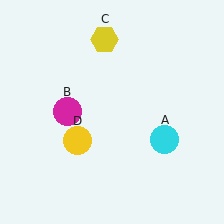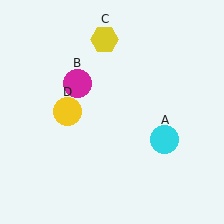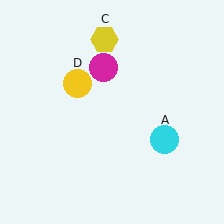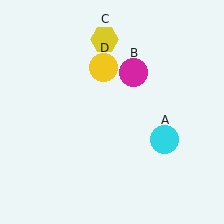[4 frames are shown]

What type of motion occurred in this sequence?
The magenta circle (object B), yellow circle (object D) rotated clockwise around the center of the scene.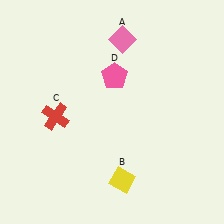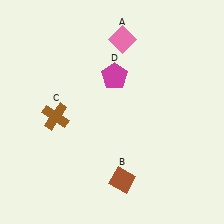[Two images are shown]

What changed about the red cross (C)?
In Image 1, C is red. In Image 2, it changed to brown.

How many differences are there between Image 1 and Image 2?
There are 3 differences between the two images.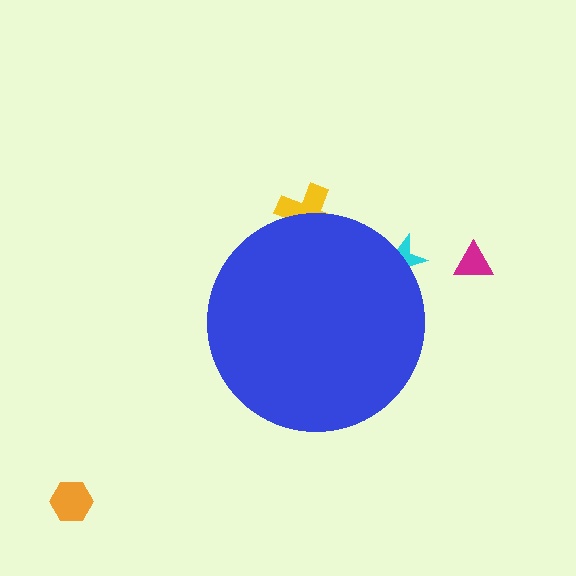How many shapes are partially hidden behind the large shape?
2 shapes are partially hidden.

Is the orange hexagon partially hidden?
No, the orange hexagon is fully visible.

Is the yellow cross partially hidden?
Yes, the yellow cross is partially hidden behind the blue circle.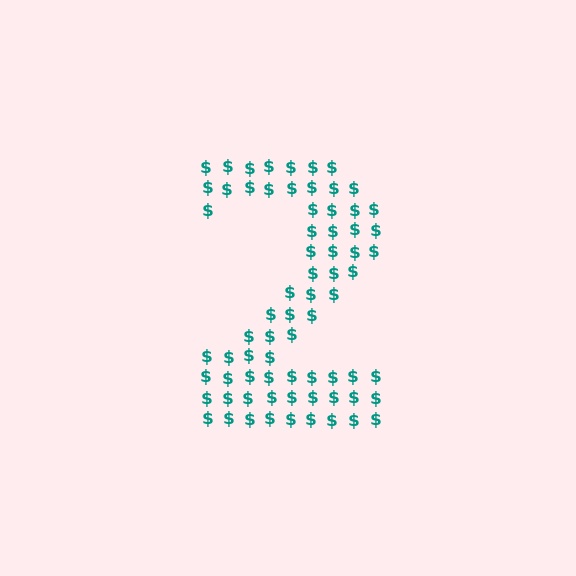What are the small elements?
The small elements are dollar signs.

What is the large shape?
The large shape is the digit 2.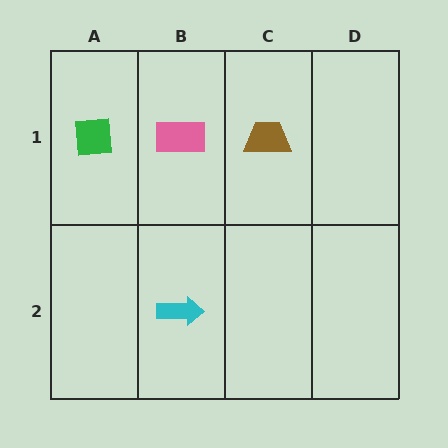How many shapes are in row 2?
1 shape.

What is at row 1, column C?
A brown trapezoid.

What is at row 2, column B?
A cyan arrow.